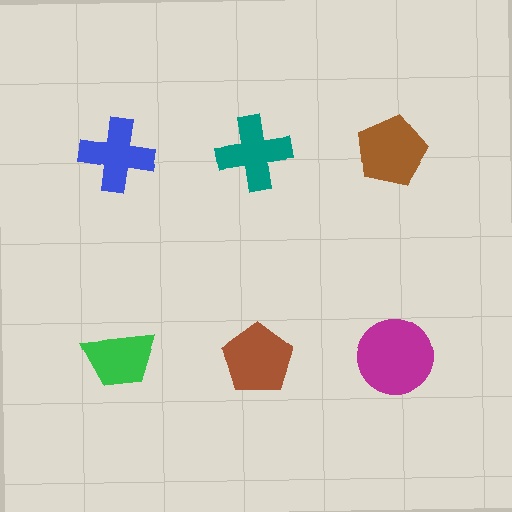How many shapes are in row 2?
3 shapes.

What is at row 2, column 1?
A green trapezoid.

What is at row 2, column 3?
A magenta circle.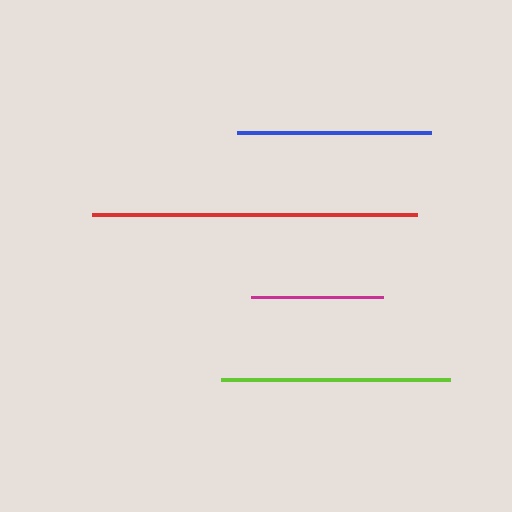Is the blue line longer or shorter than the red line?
The red line is longer than the blue line.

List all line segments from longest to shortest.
From longest to shortest: red, lime, blue, magenta.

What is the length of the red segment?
The red segment is approximately 325 pixels long.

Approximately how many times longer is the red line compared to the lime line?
The red line is approximately 1.4 times the length of the lime line.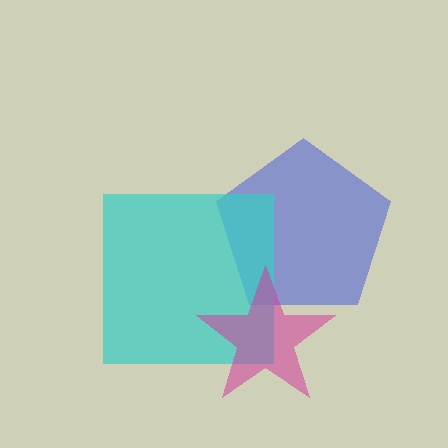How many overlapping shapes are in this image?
There are 3 overlapping shapes in the image.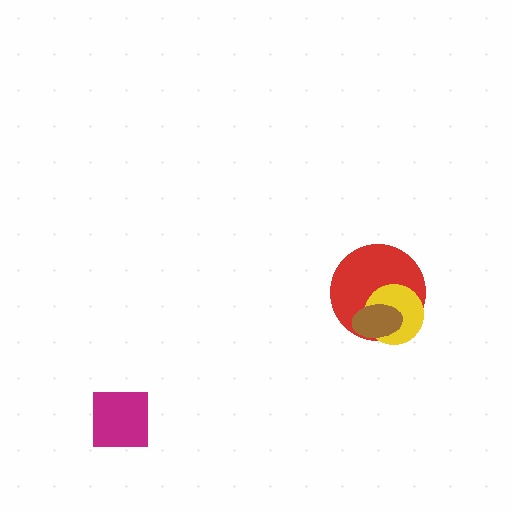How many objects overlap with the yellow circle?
2 objects overlap with the yellow circle.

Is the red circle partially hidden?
Yes, it is partially covered by another shape.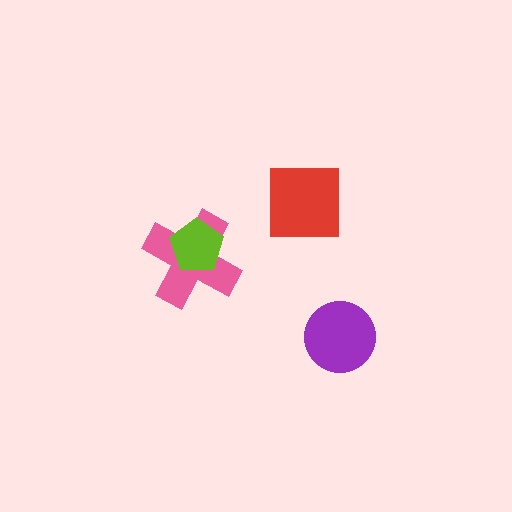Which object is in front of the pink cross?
The lime pentagon is in front of the pink cross.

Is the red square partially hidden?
No, no other shape covers it.